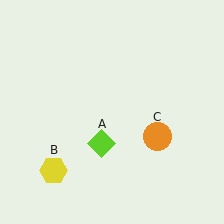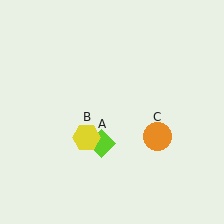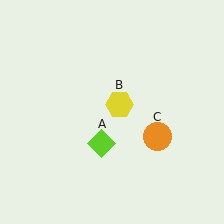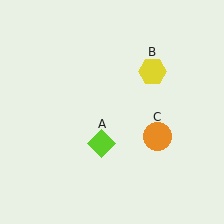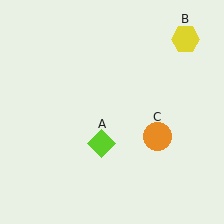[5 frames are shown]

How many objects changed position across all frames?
1 object changed position: yellow hexagon (object B).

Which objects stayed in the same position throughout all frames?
Lime diamond (object A) and orange circle (object C) remained stationary.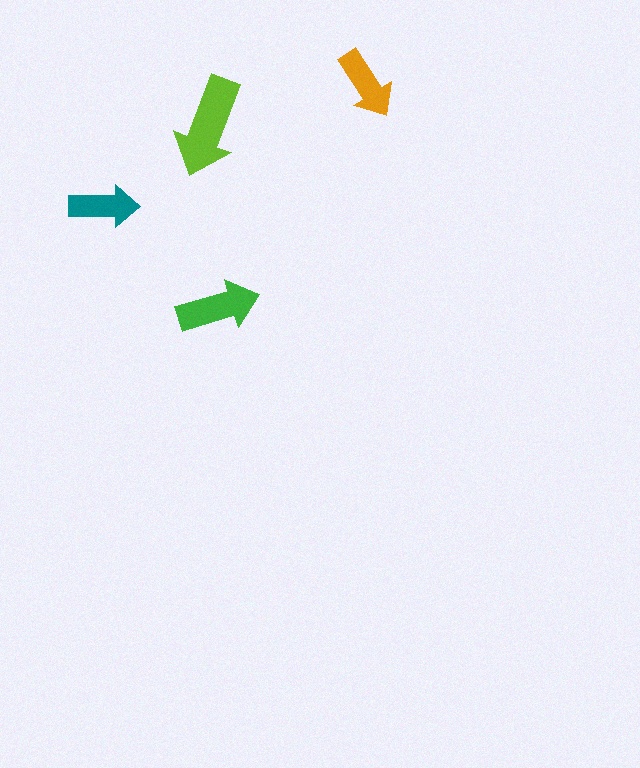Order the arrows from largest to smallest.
the lime one, the green one, the orange one, the teal one.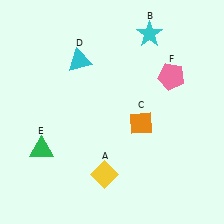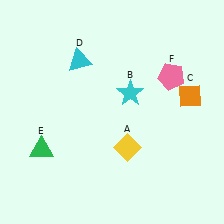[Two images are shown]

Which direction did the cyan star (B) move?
The cyan star (B) moved down.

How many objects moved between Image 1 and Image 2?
3 objects moved between the two images.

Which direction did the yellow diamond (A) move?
The yellow diamond (A) moved up.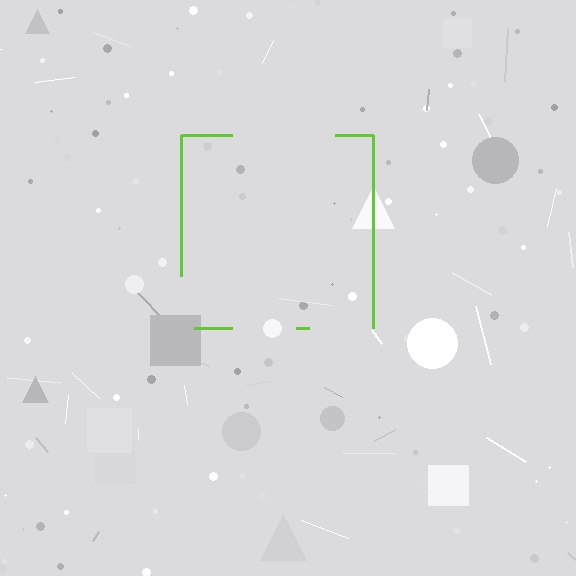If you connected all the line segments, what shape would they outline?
They would outline a square.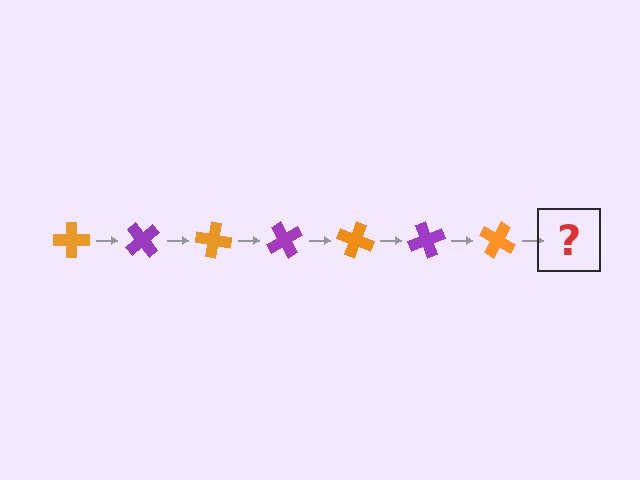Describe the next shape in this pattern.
It should be a purple cross, rotated 350 degrees from the start.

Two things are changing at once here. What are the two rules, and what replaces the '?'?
The two rules are that it rotates 50 degrees each step and the color cycles through orange and purple. The '?' should be a purple cross, rotated 350 degrees from the start.